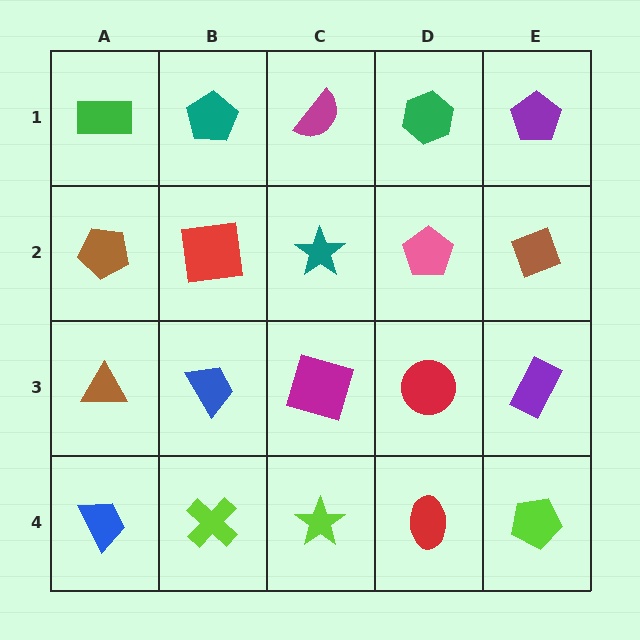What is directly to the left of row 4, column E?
A red ellipse.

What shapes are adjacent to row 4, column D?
A red circle (row 3, column D), a lime star (row 4, column C), a lime pentagon (row 4, column E).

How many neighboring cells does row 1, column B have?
3.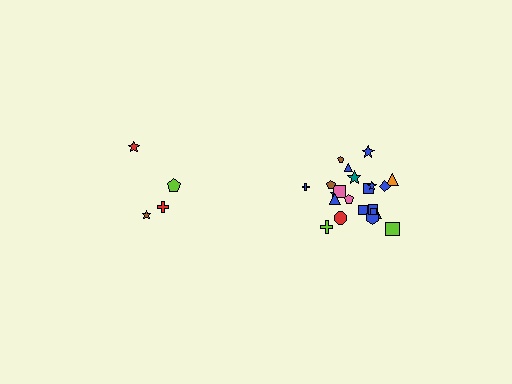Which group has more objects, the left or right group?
The right group.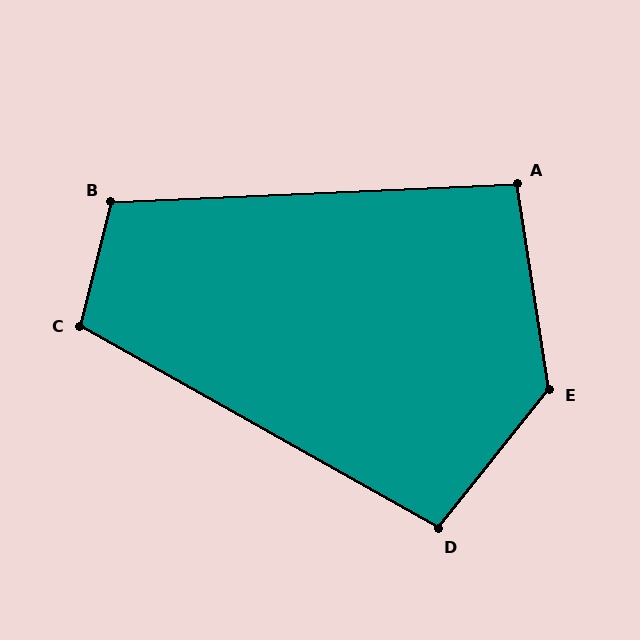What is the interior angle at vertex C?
Approximately 105 degrees (obtuse).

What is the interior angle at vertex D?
Approximately 99 degrees (obtuse).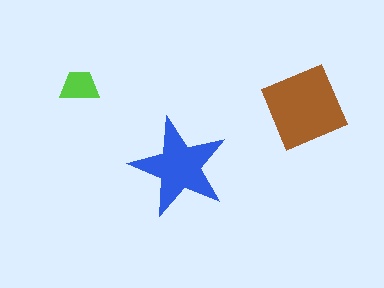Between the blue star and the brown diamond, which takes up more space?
The brown diamond.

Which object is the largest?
The brown diamond.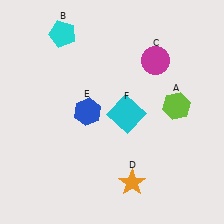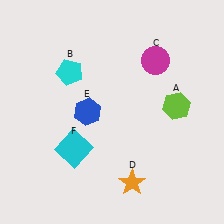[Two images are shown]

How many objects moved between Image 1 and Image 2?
2 objects moved between the two images.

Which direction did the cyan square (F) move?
The cyan square (F) moved left.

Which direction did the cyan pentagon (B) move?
The cyan pentagon (B) moved down.